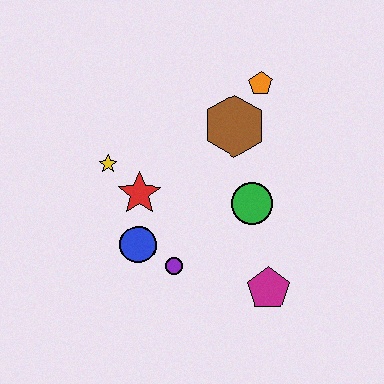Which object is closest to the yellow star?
The red star is closest to the yellow star.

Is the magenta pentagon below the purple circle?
Yes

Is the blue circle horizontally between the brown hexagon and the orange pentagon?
No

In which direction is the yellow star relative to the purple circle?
The yellow star is above the purple circle.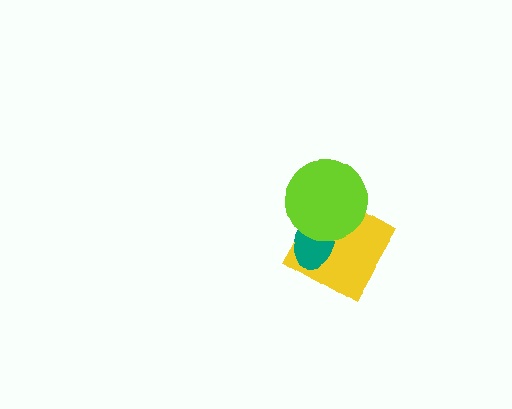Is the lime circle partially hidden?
No, no other shape covers it.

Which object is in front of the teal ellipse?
The lime circle is in front of the teal ellipse.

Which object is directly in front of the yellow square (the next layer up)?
The teal ellipse is directly in front of the yellow square.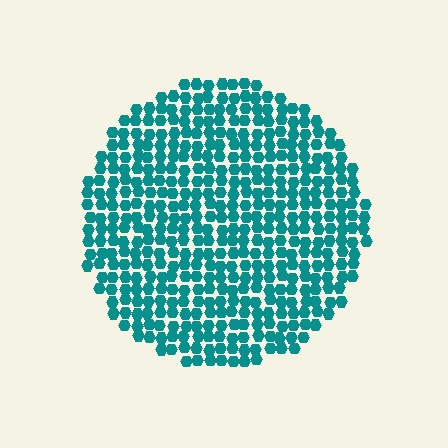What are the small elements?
The small elements are hexagons.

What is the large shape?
The large shape is a circle.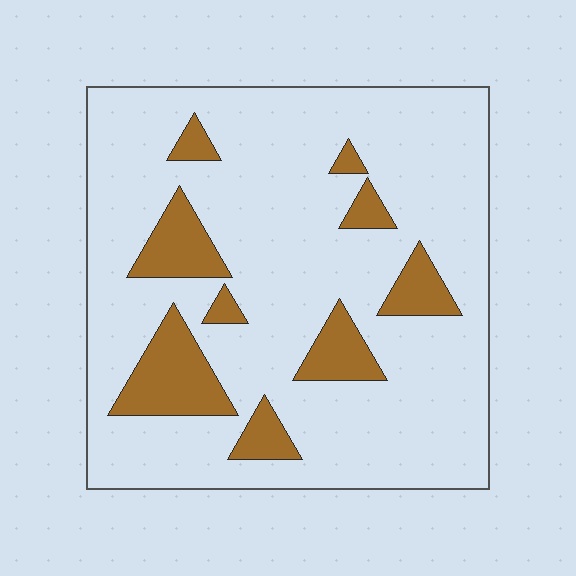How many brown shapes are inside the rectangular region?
9.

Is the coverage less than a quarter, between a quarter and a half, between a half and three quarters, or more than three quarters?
Less than a quarter.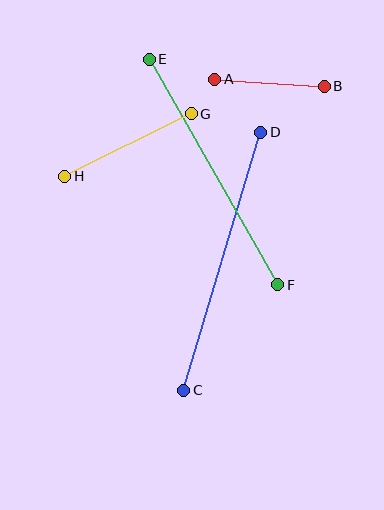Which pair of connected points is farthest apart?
Points C and D are farthest apart.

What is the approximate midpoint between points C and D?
The midpoint is at approximately (222, 261) pixels.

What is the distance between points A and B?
The distance is approximately 109 pixels.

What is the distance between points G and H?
The distance is approximately 141 pixels.